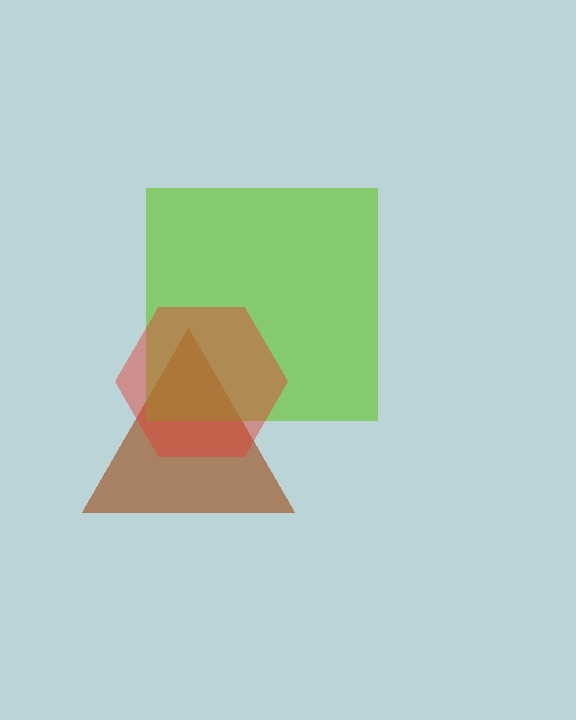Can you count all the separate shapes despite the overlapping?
Yes, there are 3 separate shapes.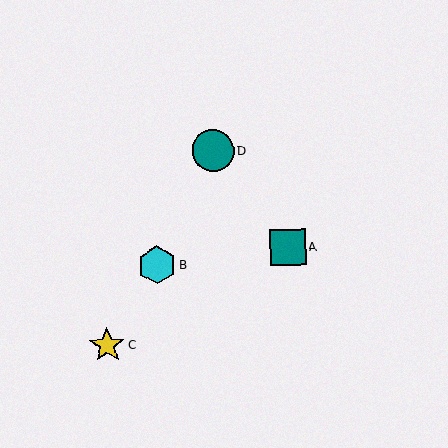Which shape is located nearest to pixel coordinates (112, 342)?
The yellow star (labeled C) at (107, 346) is nearest to that location.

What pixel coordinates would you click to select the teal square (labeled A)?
Click at (288, 247) to select the teal square A.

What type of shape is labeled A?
Shape A is a teal square.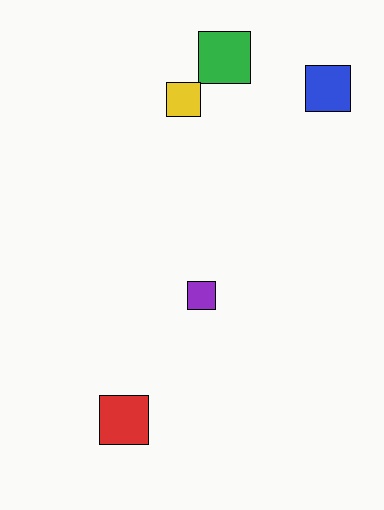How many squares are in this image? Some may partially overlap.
There are 5 squares.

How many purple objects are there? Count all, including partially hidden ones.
There is 1 purple object.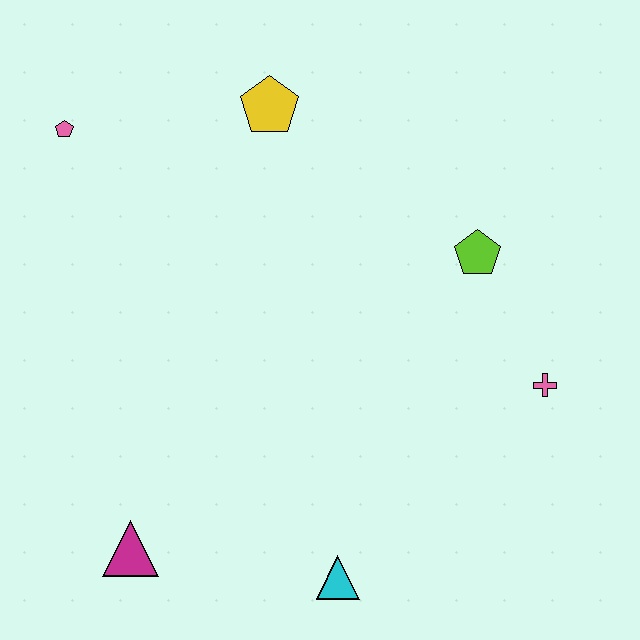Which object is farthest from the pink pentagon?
The pink cross is farthest from the pink pentagon.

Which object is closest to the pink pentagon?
The yellow pentagon is closest to the pink pentagon.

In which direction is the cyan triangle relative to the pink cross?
The cyan triangle is to the left of the pink cross.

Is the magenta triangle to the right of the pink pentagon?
Yes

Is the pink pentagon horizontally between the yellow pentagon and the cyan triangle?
No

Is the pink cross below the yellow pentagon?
Yes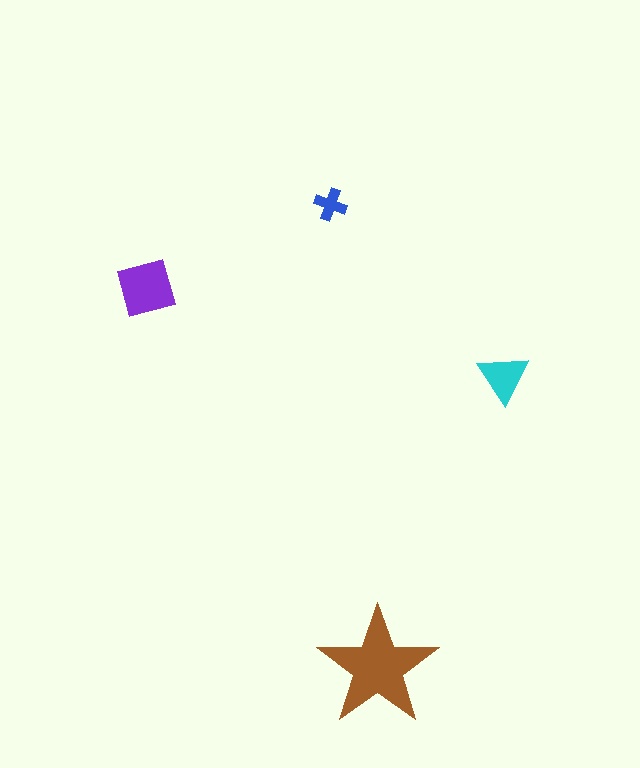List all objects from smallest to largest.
The blue cross, the cyan triangle, the purple square, the brown star.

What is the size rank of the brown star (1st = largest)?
1st.